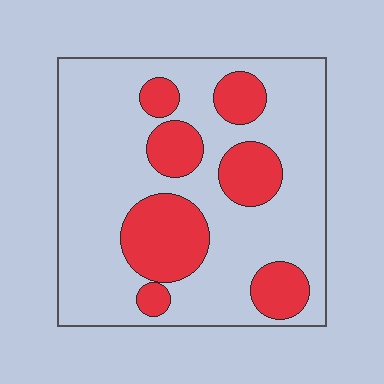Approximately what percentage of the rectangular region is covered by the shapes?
Approximately 25%.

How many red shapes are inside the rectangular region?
7.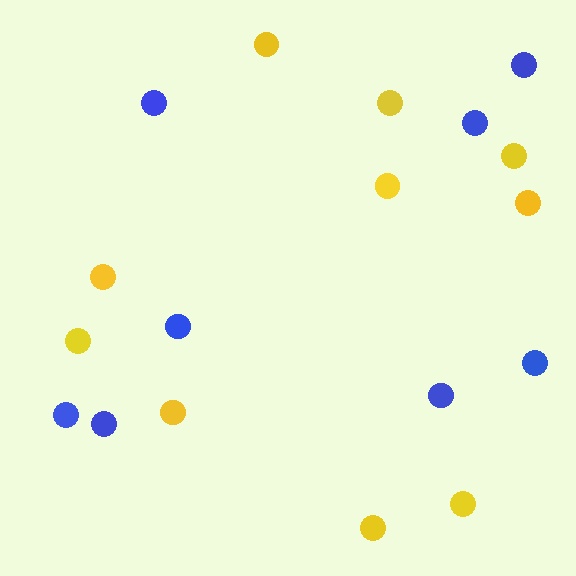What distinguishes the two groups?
There are 2 groups: one group of yellow circles (10) and one group of blue circles (8).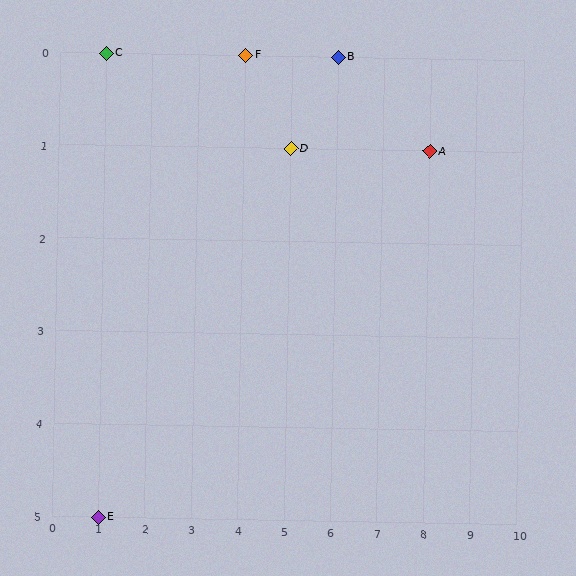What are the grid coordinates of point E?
Point E is at grid coordinates (1, 5).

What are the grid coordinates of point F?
Point F is at grid coordinates (4, 0).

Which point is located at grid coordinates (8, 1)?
Point A is at (8, 1).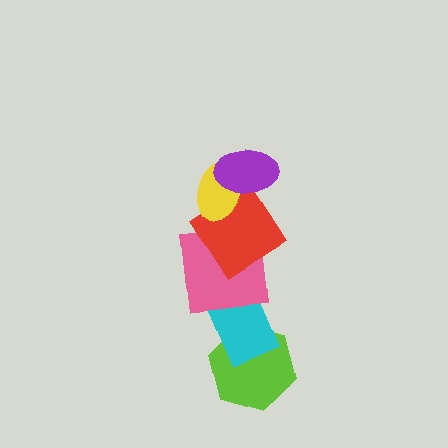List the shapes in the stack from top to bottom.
From top to bottom: the purple ellipse, the yellow ellipse, the red diamond, the pink square, the cyan rectangle, the lime hexagon.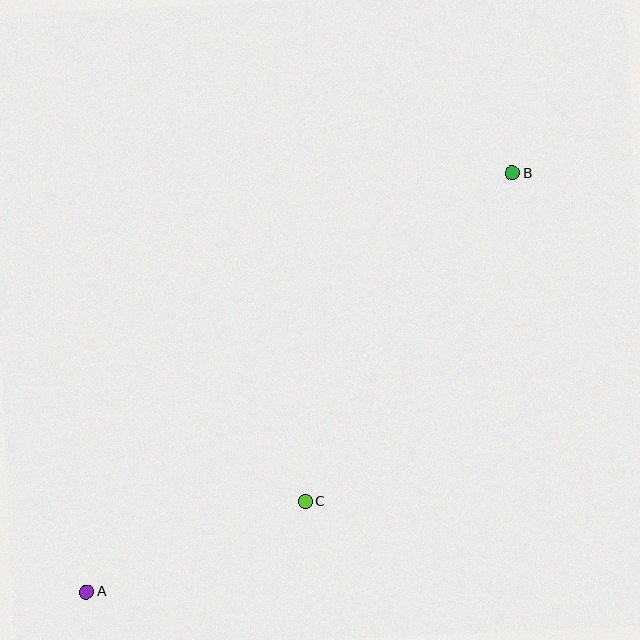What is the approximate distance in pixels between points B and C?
The distance between B and C is approximately 388 pixels.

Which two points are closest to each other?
Points A and C are closest to each other.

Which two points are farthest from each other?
Points A and B are farthest from each other.